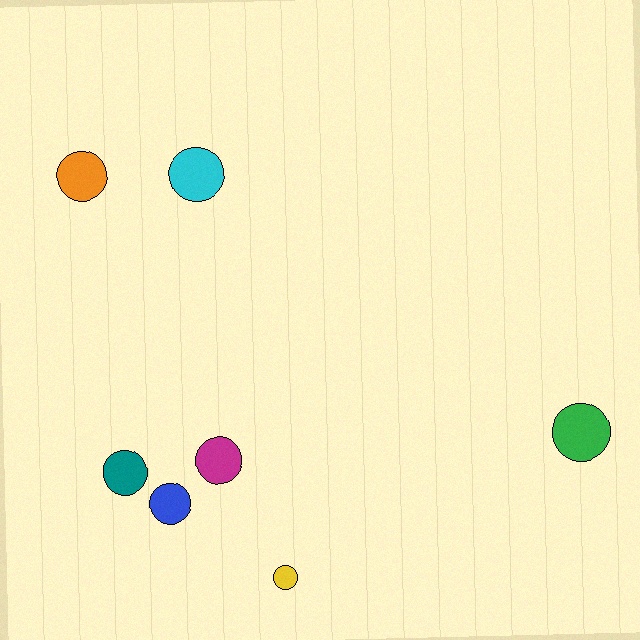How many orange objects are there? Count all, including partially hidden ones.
There is 1 orange object.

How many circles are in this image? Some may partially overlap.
There are 7 circles.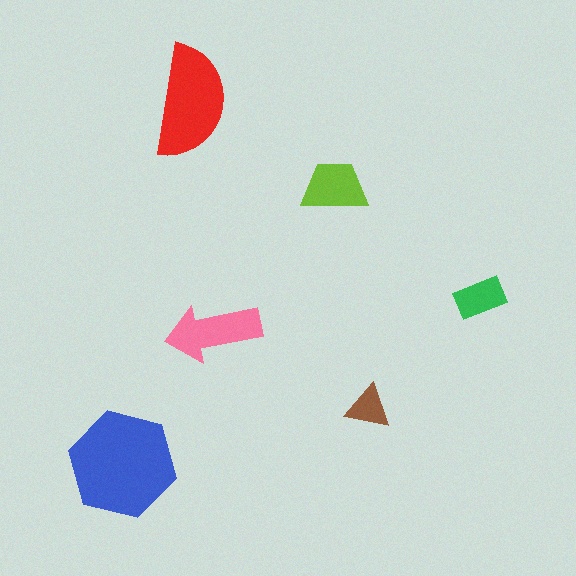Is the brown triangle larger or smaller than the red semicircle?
Smaller.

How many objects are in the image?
There are 6 objects in the image.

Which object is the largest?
The blue hexagon.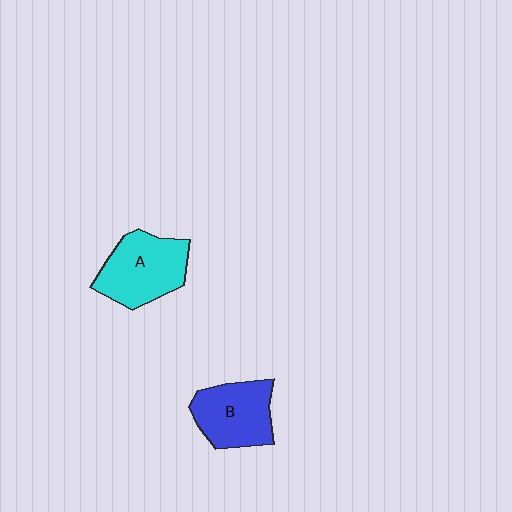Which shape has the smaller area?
Shape B (blue).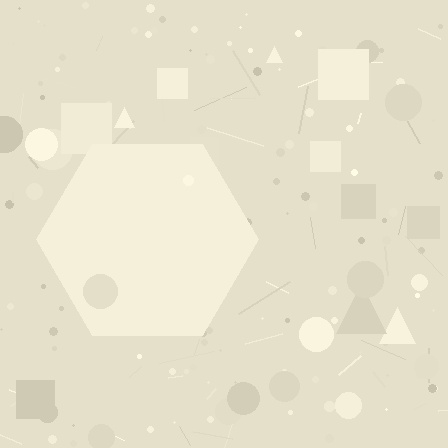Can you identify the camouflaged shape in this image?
The camouflaged shape is a hexagon.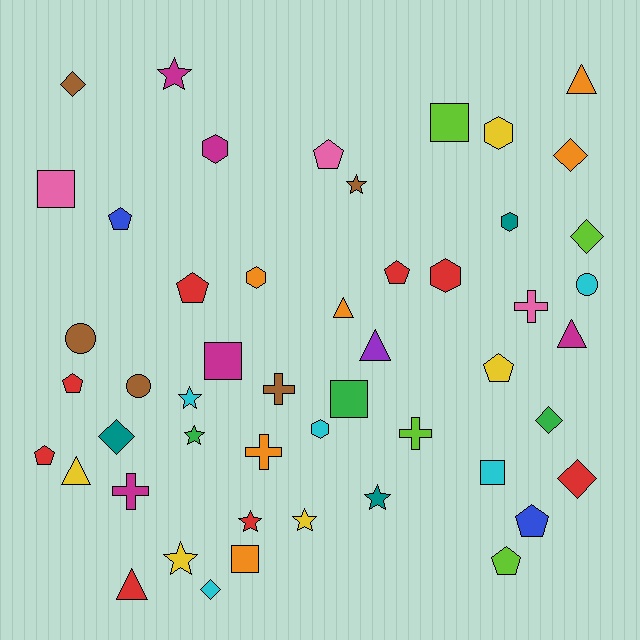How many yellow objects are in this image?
There are 5 yellow objects.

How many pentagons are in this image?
There are 9 pentagons.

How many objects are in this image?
There are 50 objects.